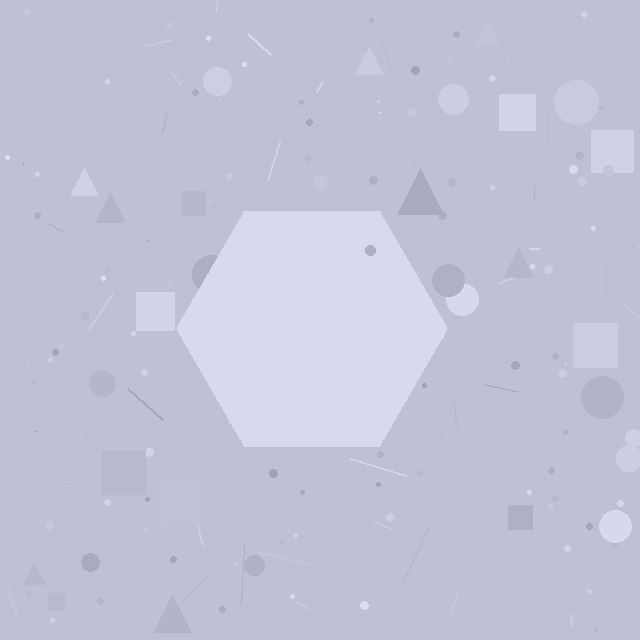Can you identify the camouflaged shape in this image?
The camouflaged shape is a hexagon.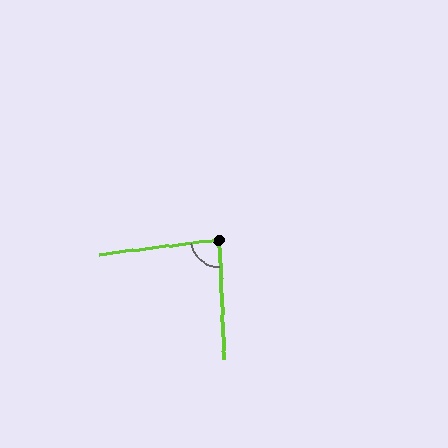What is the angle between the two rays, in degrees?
Approximately 85 degrees.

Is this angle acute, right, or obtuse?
It is approximately a right angle.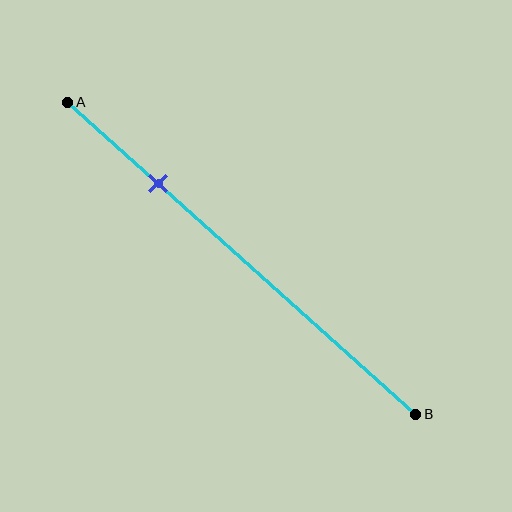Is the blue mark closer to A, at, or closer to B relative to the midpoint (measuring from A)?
The blue mark is closer to point A than the midpoint of segment AB.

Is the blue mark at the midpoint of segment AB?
No, the mark is at about 25% from A, not at the 50% midpoint.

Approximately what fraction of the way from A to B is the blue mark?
The blue mark is approximately 25% of the way from A to B.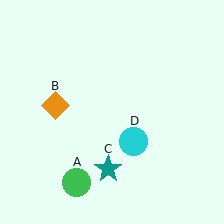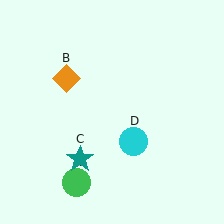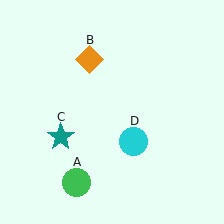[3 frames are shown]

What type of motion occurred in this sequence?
The orange diamond (object B), teal star (object C) rotated clockwise around the center of the scene.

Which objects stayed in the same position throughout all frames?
Green circle (object A) and cyan circle (object D) remained stationary.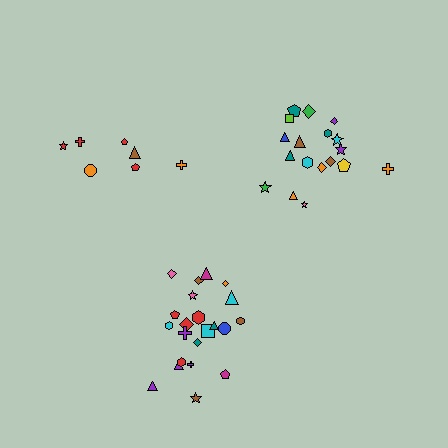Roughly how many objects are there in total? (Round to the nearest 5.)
Roughly 45 objects in total.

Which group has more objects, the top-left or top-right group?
The top-right group.